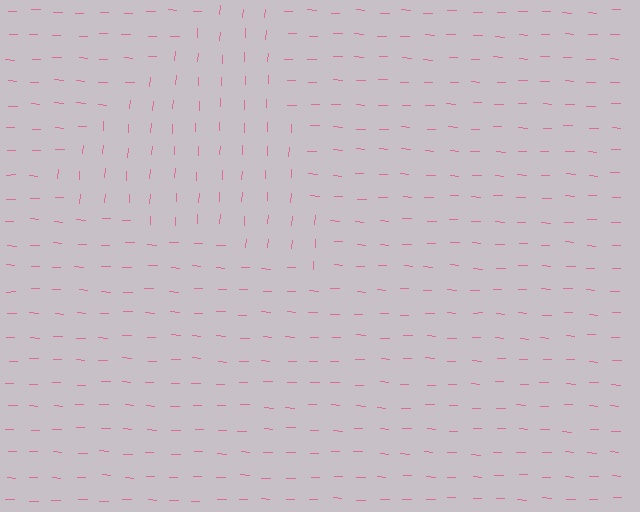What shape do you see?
I see a triangle.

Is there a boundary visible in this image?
Yes, there is a texture boundary formed by a change in line orientation.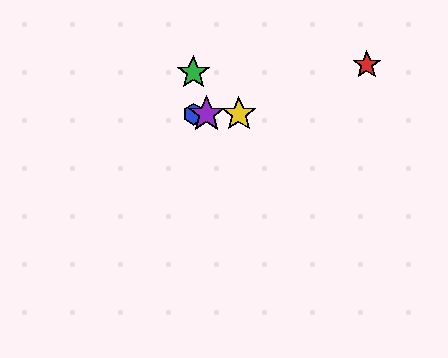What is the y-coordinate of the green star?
The green star is at y≈72.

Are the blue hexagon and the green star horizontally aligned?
No, the blue hexagon is at y≈114 and the green star is at y≈72.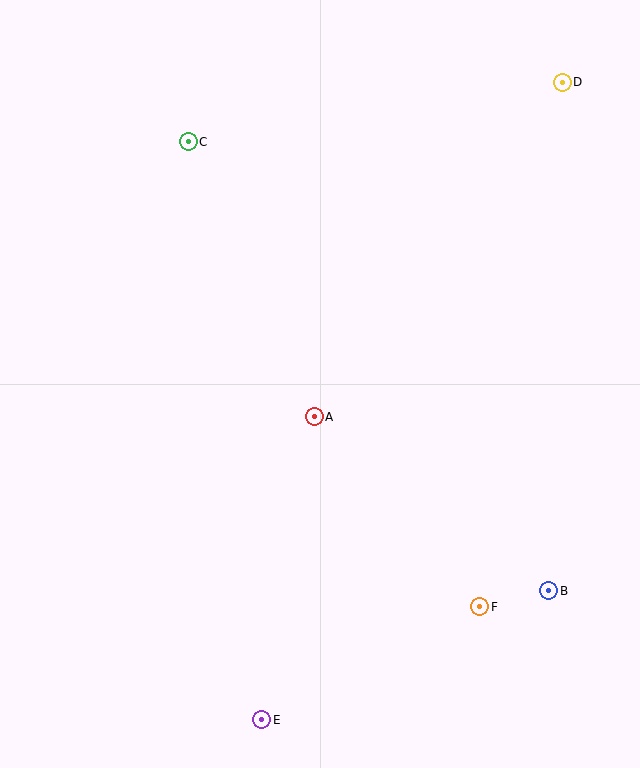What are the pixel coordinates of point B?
Point B is at (549, 591).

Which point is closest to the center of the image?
Point A at (314, 417) is closest to the center.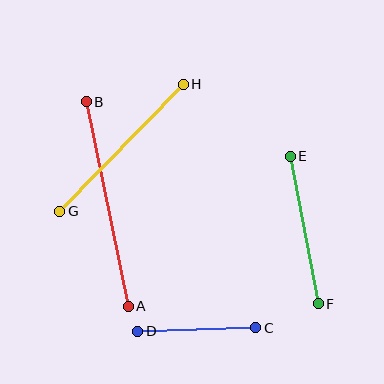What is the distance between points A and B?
The distance is approximately 209 pixels.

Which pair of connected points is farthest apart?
Points A and B are farthest apart.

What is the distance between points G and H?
The distance is approximately 177 pixels.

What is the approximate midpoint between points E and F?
The midpoint is at approximately (304, 230) pixels.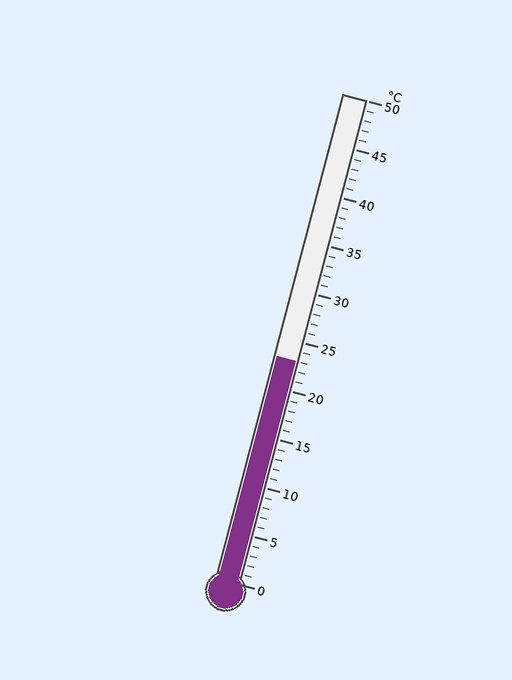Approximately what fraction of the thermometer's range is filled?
The thermometer is filled to approximately 45% of its range.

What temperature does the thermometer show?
The thermometer shows approximately 23°C.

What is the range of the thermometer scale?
The thermometer scale ranges from 0°C to 50°C.